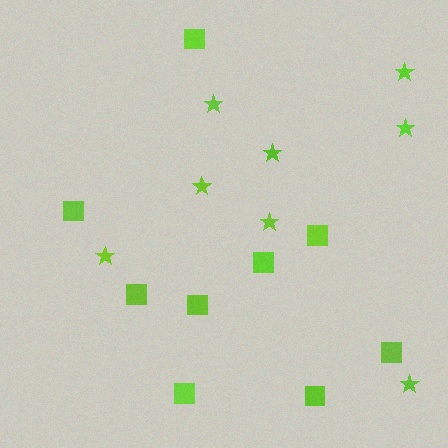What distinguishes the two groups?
There are 2 groups: one group of stars (8) and one group of squares (9).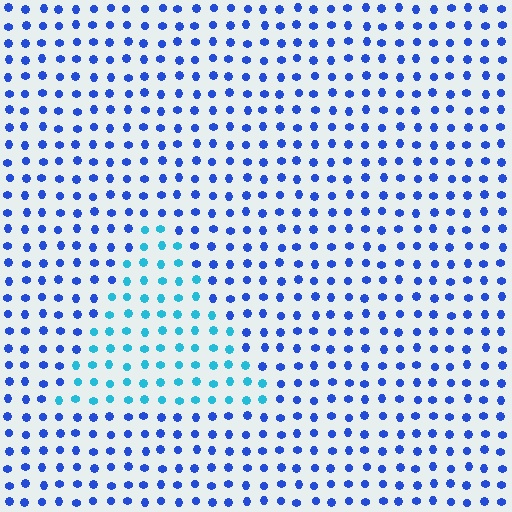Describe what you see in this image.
The image is filled with small blue elements in a uniform arrangement. A triangle-shaped region is visible where the elements are tinted to a slightly different hue, forming a subtle color boundary.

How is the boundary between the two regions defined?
The boundary is defined purely by a slight shift in hue (about 37 degrees). Spacing, size, and orientation are identical on both sides.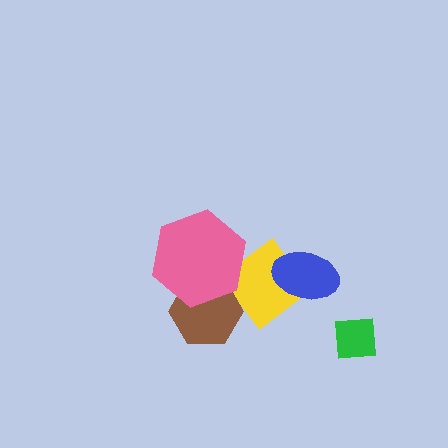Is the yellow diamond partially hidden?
Yes, it is partially covered by another shape.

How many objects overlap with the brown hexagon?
2 objects overlap with the brown hexagon.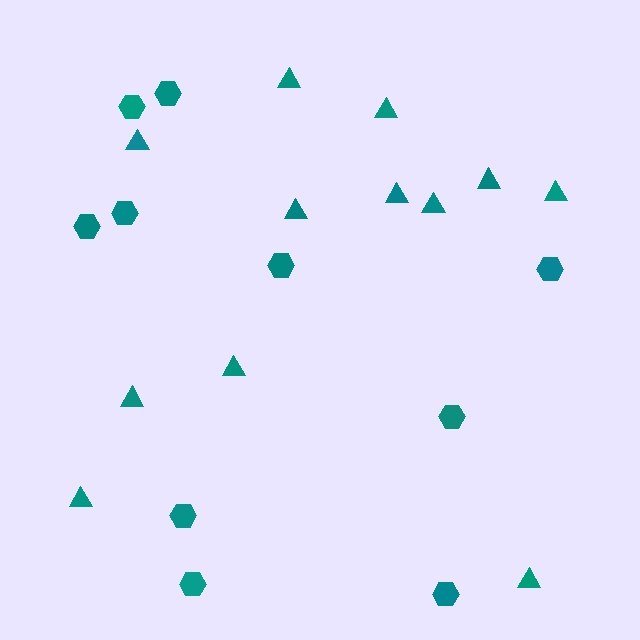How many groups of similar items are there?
There are 2 groups: one group of hexagons (10) and one group of triangles (12).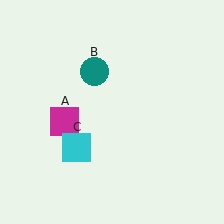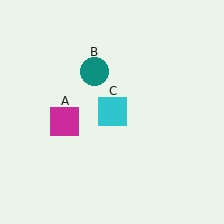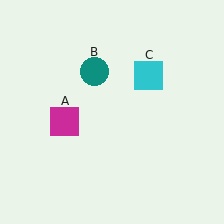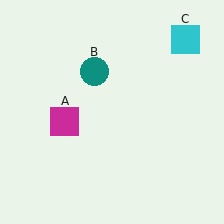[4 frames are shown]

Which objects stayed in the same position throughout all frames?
Magenta square (object A) and teal circle (object B) remained stationary.